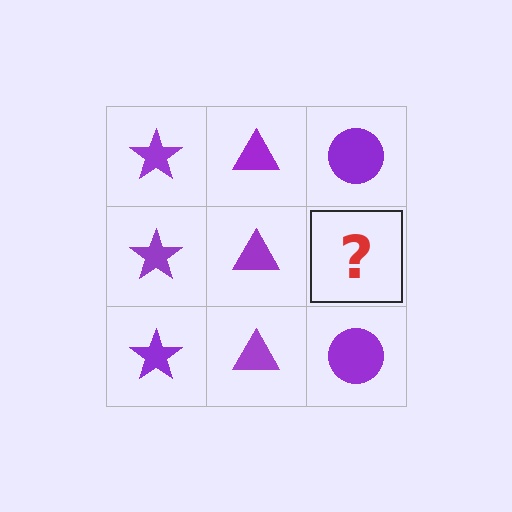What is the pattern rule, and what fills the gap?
The rule is that each column has a consistent shape. The gap should be filled with a purple circle.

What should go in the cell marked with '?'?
The missing cell should contain a purple circle.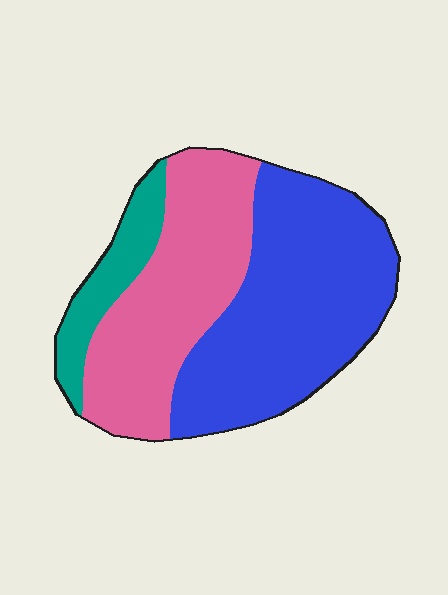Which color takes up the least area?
Teal, at roughly 10%.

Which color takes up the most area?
Blue, at roughly 50%.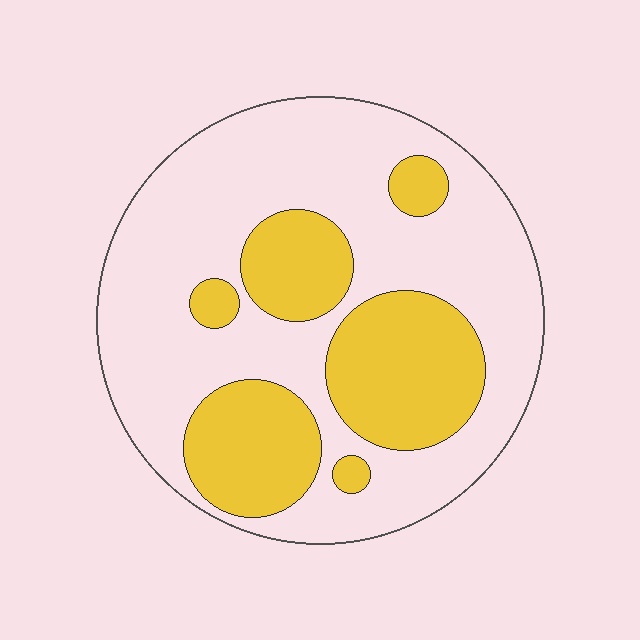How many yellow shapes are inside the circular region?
6.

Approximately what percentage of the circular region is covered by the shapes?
Approximately 35%.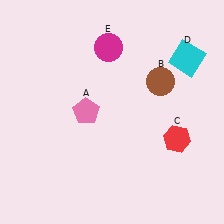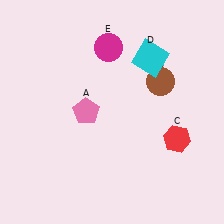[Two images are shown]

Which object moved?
The cyan square (D) moved left.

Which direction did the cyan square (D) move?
The cyan square (D) moved left.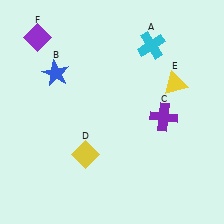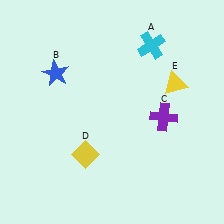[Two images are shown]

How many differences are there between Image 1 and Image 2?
There is 1 difference between the two images.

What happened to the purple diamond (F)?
The purple diamond (F) was removed in Image 2. It was in the top-left area of Image 1.